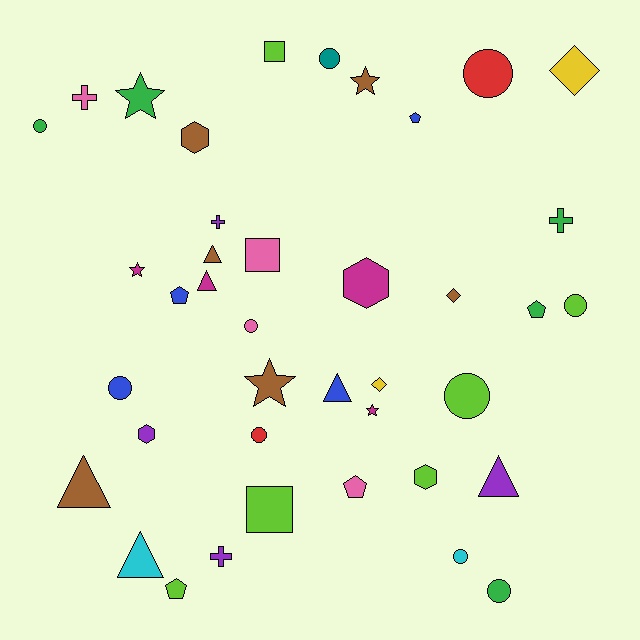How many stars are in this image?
There are 5 stars.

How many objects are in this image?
There are 40 objects.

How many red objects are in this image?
There are 2 red objects.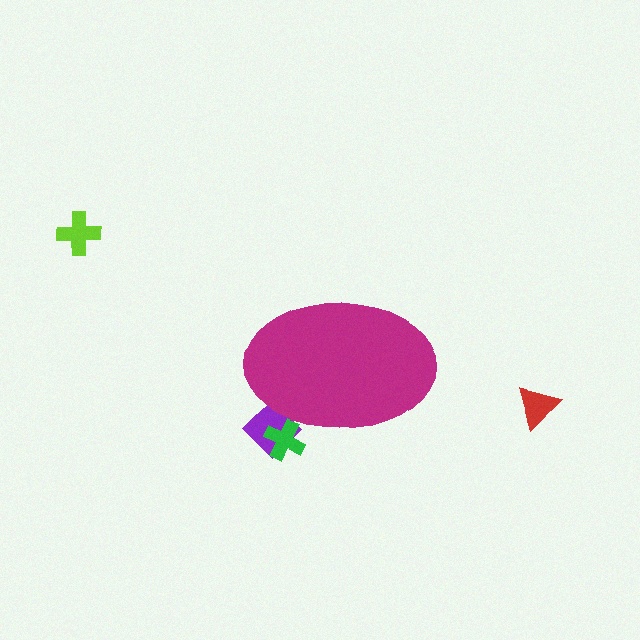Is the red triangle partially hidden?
No, the red triangle is fully visible.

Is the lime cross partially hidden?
No, the lime cross is fully visible.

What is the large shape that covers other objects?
A magenta ellipse.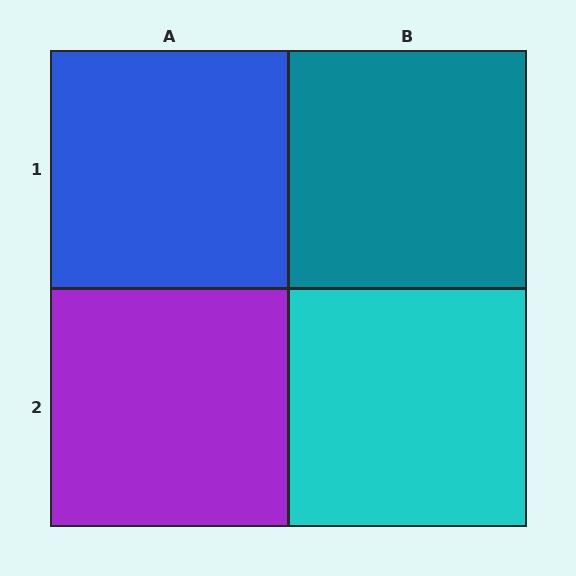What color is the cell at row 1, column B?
Teal.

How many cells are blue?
1 cell is blue.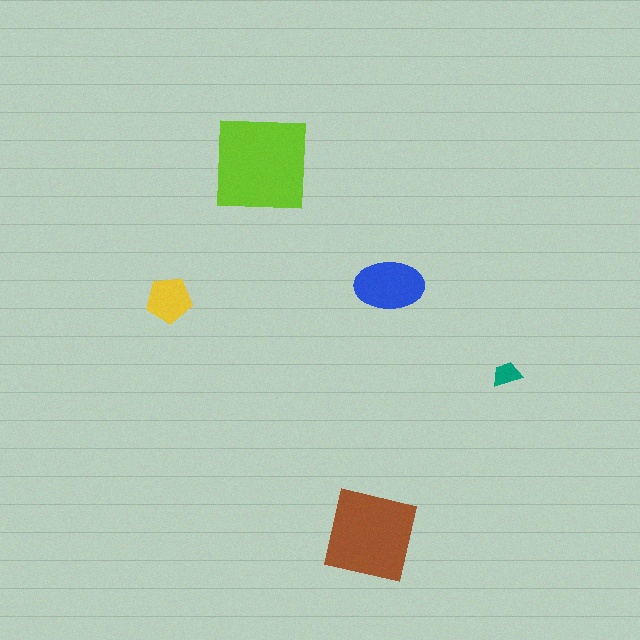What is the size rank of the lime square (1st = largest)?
1st.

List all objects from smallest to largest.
The teal trapezoid, the yellow pentagon, the blue ellipse, the brown square, the lime square.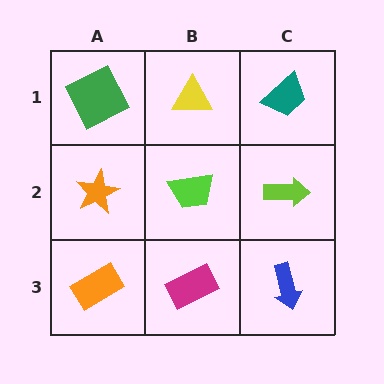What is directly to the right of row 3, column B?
A blue arrow.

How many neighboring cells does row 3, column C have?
2.